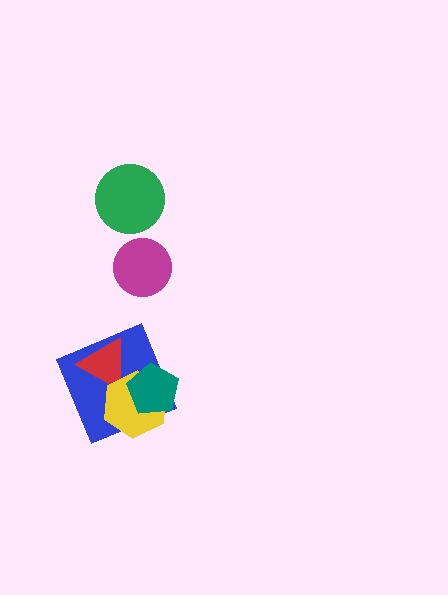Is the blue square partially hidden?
Yes, it is partially covered by another shape.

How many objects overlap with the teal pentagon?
2 objects overlap with the teal pentagon.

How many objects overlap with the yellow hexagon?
3 objects overlap with the yellow hexagon.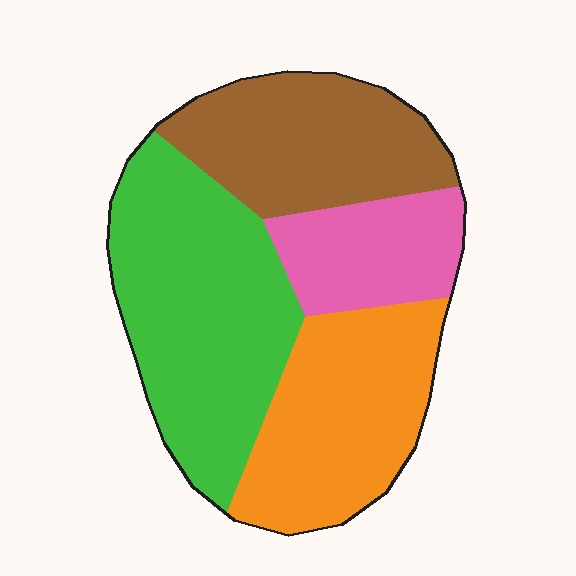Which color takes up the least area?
Pink, at roughly 15%.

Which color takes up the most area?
Green, at roughly 35%.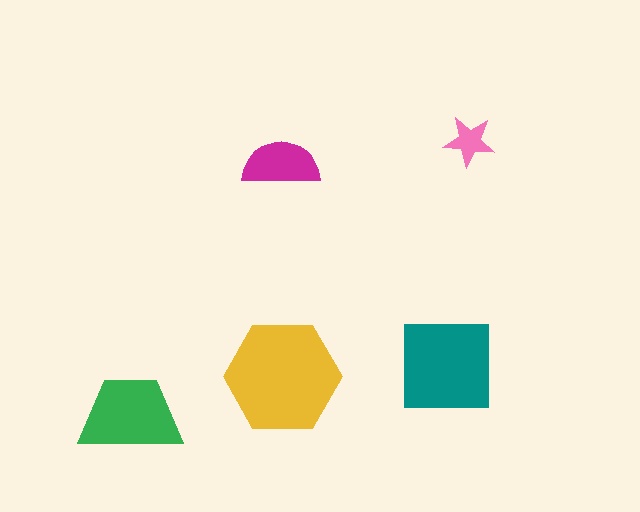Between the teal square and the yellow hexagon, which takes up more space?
The yellow hexagon.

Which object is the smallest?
The pink star.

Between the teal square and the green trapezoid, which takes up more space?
The teal square.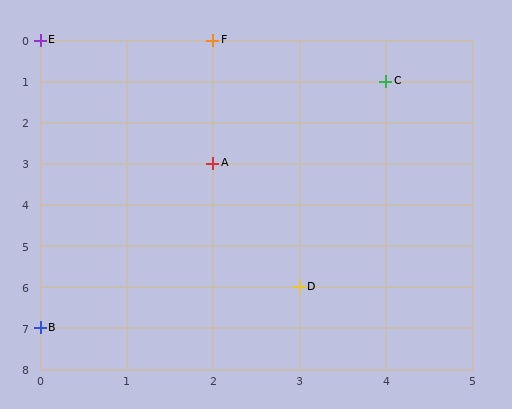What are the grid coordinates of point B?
Point B is at grid coordinates (0, 7).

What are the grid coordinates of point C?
Point C is at grid coordinates (4, 1).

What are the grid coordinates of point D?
Point D is at grid coordinates (3, 6).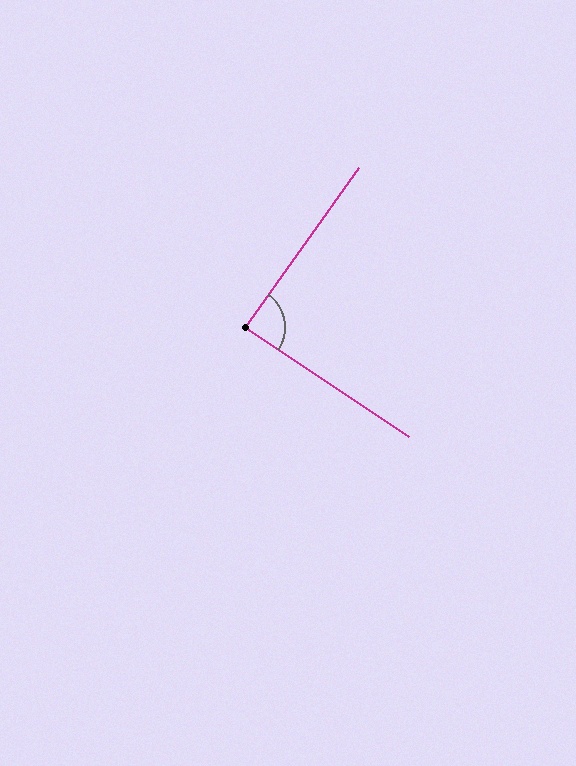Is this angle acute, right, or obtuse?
It is approximately a right angle.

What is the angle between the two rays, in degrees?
Approximately 88 degrees.